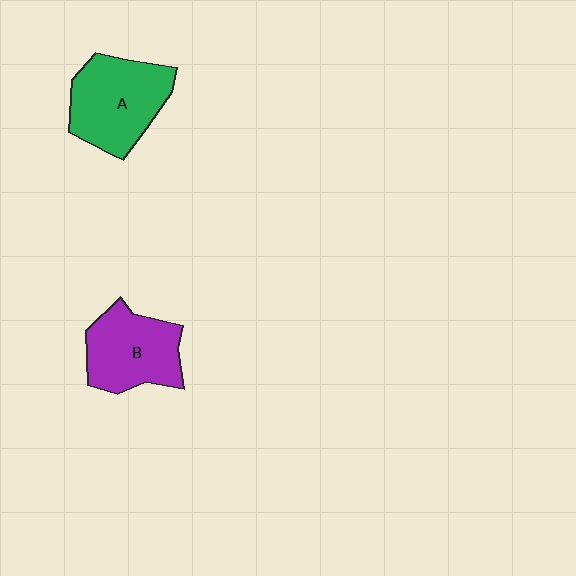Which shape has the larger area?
Shape A (green).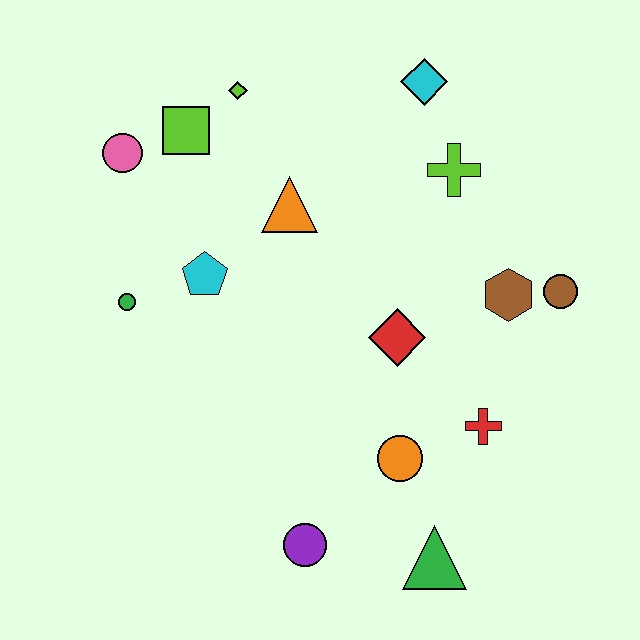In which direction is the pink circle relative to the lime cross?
The pink circle is to the left of the lime cross.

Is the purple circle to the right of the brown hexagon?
No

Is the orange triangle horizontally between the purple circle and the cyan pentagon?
Yes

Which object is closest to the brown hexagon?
The brown circle is closest to the brown hexagon.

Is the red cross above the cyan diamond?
No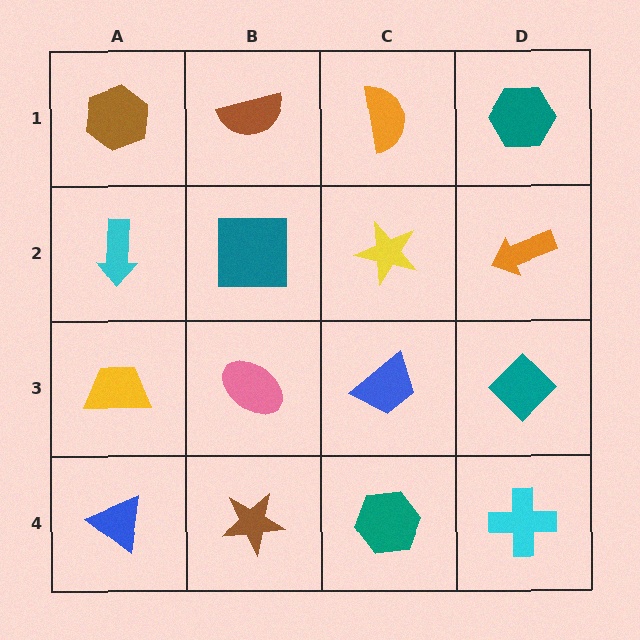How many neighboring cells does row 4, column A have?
2.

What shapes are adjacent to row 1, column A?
A cyan arrow (row 2, column A), a brown semicircle (row 1, column B).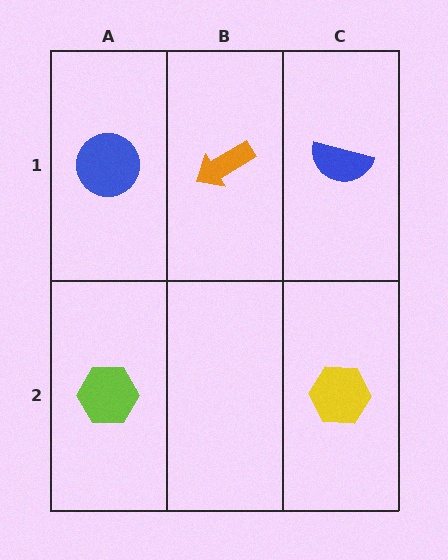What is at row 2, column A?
A lime hexagon.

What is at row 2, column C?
A yellow hexagon.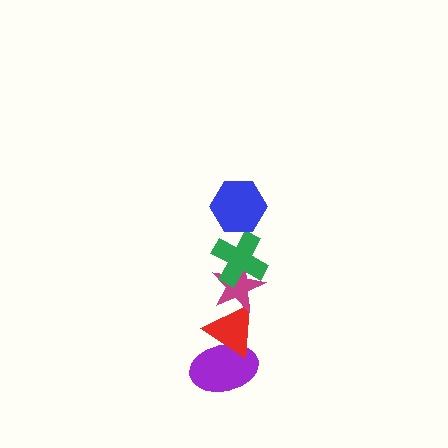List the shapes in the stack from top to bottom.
From top to bottom: the blue hexagon, the green cross, the magenta star, the red triangle, the purple ellipse.